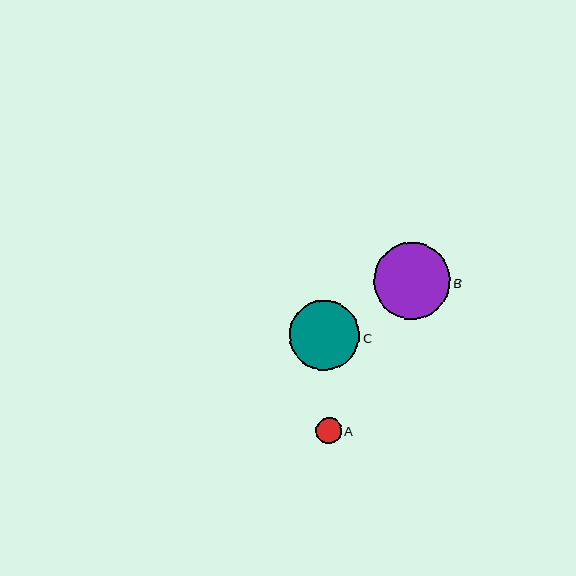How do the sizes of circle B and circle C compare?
Circle B and circle C are approximately the same size.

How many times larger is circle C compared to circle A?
Circle C is approximately 2.7 times the size of circle A.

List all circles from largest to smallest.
From largest to smallest: B, C, A.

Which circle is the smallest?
Circle A is the smallest with a size of approximately 26 pixels.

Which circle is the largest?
Circle B is the largest with a size of approximately 77 pixels.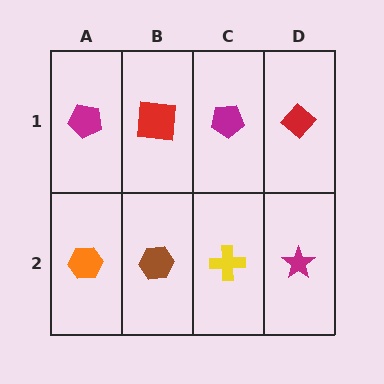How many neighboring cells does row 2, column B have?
3.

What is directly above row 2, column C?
A magenta pentagon.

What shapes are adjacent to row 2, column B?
A red square (row 1, column B), an orange hexagon (row 2, column A), a yellow cross (row 2, column C).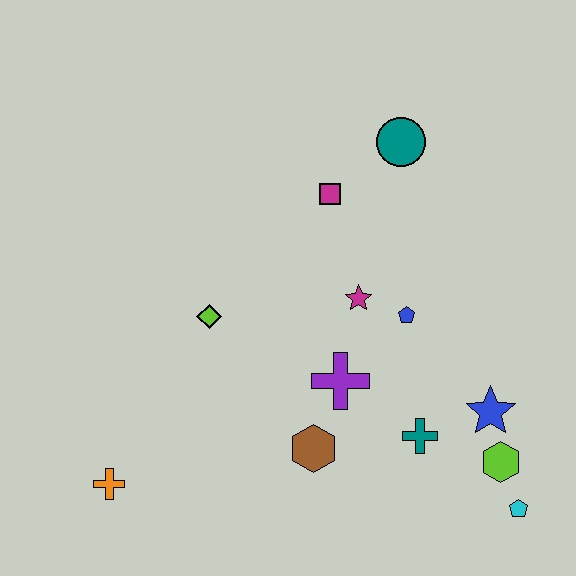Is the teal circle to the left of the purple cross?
No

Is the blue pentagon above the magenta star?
No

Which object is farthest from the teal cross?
The orange cross is farthest from the teal cross.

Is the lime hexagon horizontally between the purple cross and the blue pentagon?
No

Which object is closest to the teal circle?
The magenta square is closest to the teal circle.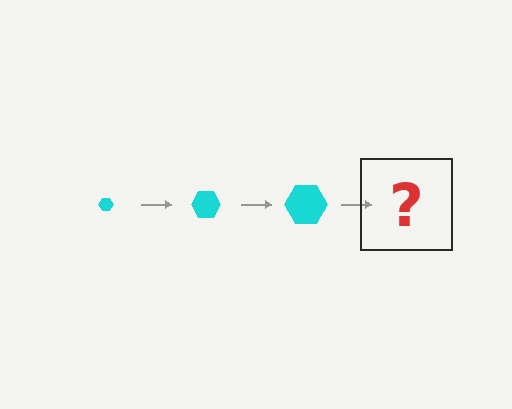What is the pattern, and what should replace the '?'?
The pattern is that the hexagon gets progressively larger each step. The '?' should be a cyan hexagon, larger than the previous one.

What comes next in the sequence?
The next element should be a cyan hexagon, larger than the previous one.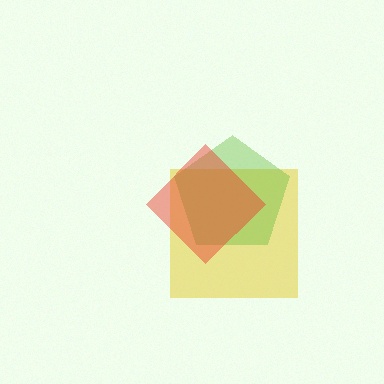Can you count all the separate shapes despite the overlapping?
Yes, there are 3 separate shapes.